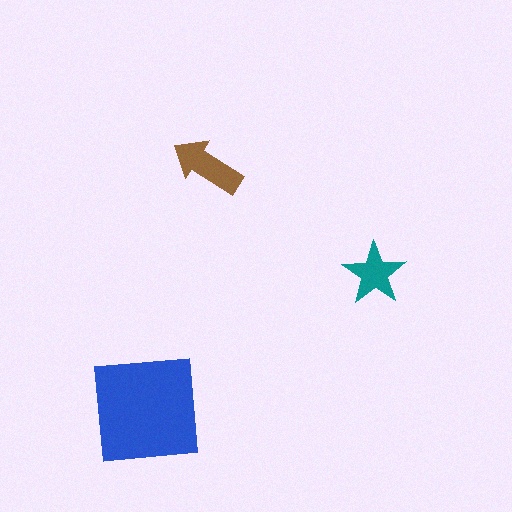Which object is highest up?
The brown arrow is topmost.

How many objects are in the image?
There are 3 objects in the image.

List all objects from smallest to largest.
The teal star, the brown arrow, the blue square.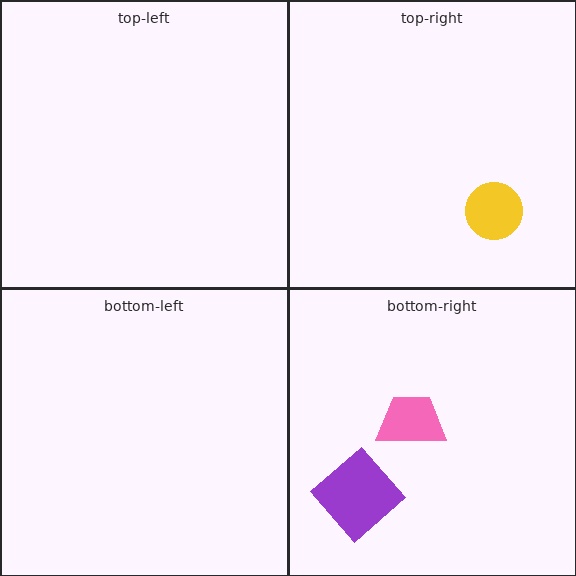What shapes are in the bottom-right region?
The purple diamond, the pink trapezoid.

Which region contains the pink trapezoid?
The bottom-right region.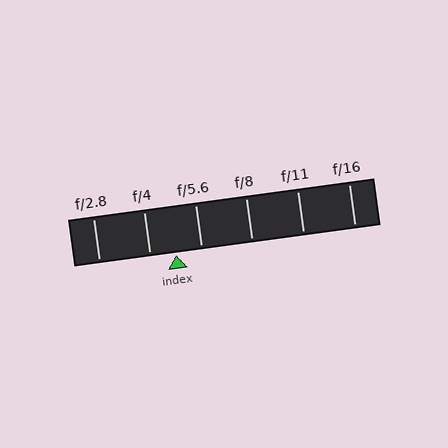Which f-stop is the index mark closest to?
The index mark is closest to f/5.6.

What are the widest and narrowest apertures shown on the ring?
The widest aperture shown is f/2.8 and the narrowest is f/16.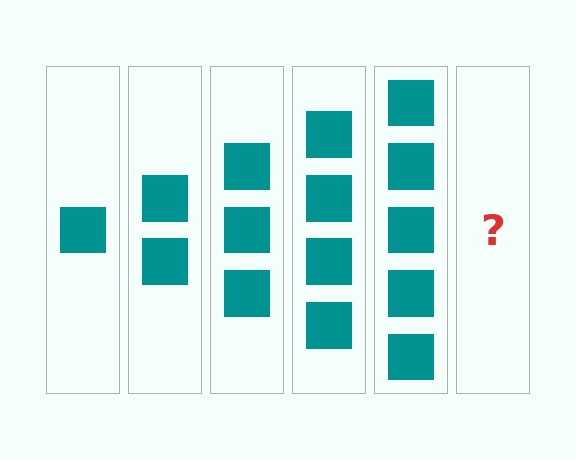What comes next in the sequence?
The next element should be 6 squares.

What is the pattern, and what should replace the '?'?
The pattern is that each step adds one more square. The '?' should be 6 squares.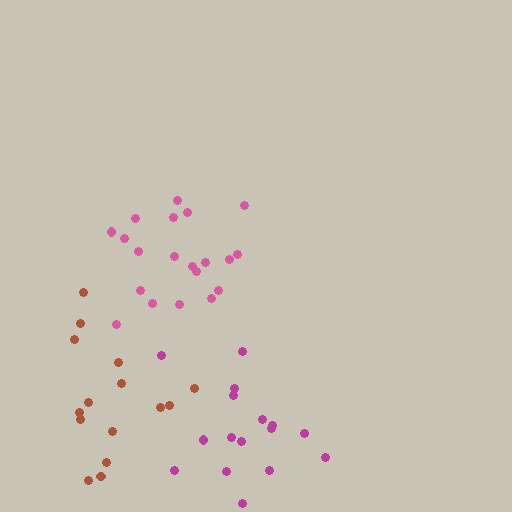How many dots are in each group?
Group 1: 15 dots, Group 2: 16 dots, Group 3: 20 dots (51 total).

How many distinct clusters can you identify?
There are 3 distinct clusters.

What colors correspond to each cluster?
The clusters are colored: brown, magenta, pink.